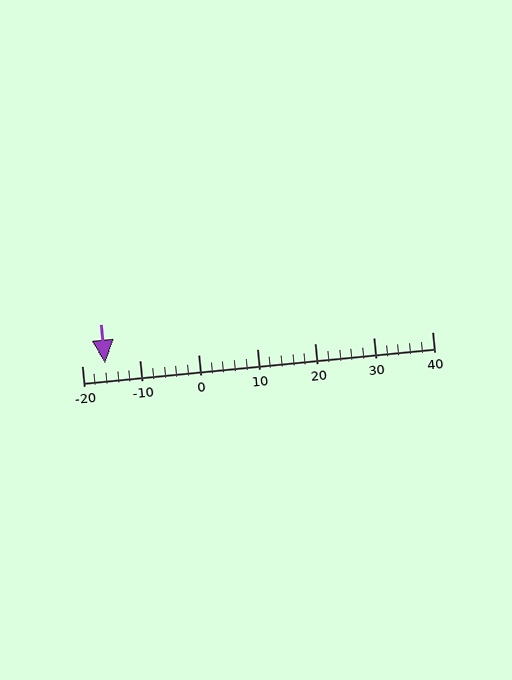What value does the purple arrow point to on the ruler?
The purple arrow points to approximately -16.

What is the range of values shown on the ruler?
The ruler shows values from -20 to 40.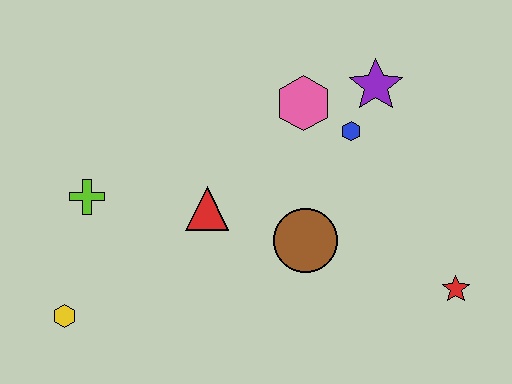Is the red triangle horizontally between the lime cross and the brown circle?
Yes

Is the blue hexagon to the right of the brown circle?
Yes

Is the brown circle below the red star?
No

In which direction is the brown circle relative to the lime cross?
The brown circle is to the right of the lime cross.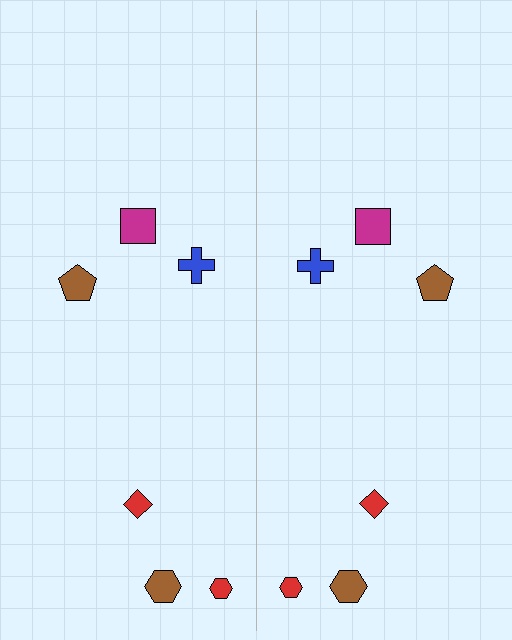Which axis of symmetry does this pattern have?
The pattern has a vertical axis of symmetry running through the center of the image.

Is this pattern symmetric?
Yes, this pattern has bilateral (reflection) symmetry.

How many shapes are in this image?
There are 12 shapes in this image.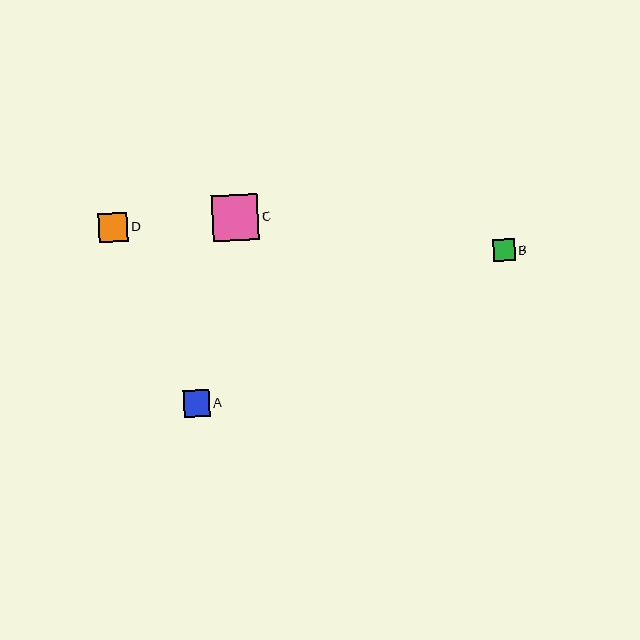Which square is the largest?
Square C is the largest with a size of approximately 47 pixels.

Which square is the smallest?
Square B is the smallest with a size of approximately 22 pixels.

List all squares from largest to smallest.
From largest to smallest: C, D, A, B.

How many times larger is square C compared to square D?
Square C is approximately 1.6 times the size of square D.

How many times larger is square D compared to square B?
Square D is approximately 1.3 times the size of square B.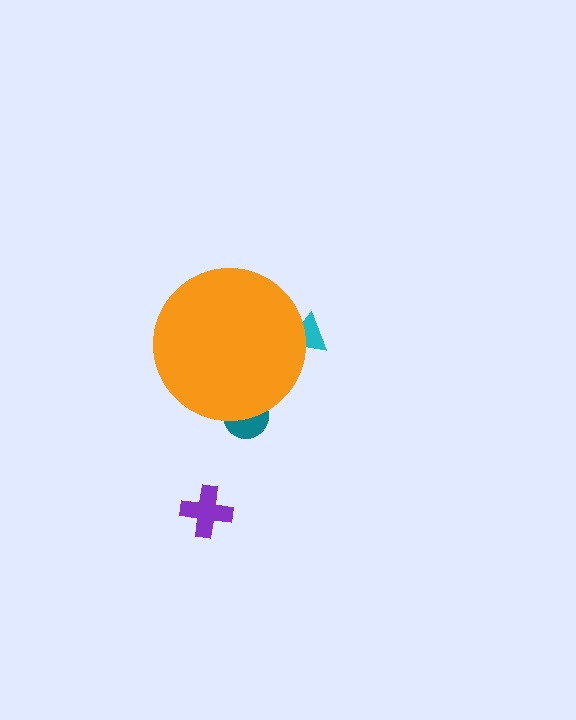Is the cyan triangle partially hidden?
Yes, the cyan triangle is partially hidden behind the orange circle.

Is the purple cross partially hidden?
No, the purple cross is fully visible.